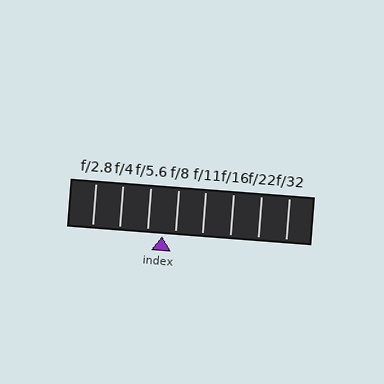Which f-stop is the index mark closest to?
The index mark is closest to f/8.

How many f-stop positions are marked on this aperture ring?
There are 8 f-stop positions marked.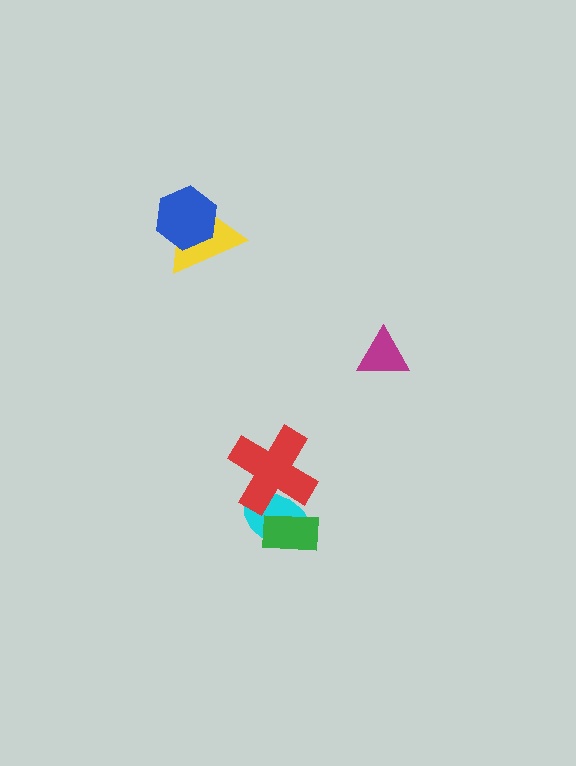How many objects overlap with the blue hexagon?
1 object overlaps with the blue hexagon.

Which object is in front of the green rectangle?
The red cross is in front of the green rectangle.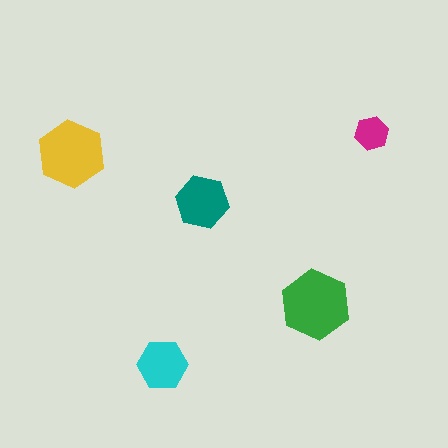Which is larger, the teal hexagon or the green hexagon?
The green one.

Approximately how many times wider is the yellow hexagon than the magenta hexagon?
About 2 times wider.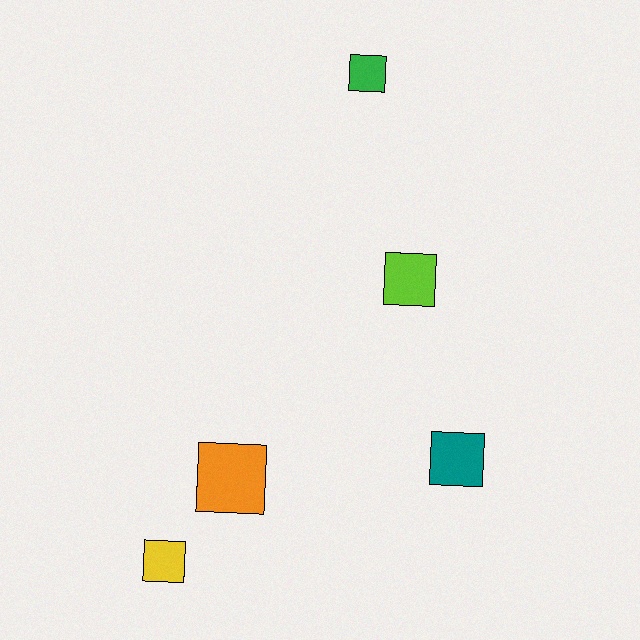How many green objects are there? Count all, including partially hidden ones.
There is 1 green object.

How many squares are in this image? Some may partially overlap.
There are 5 squares.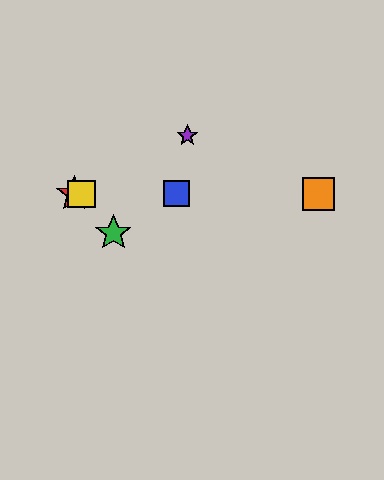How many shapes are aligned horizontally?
4 shapes (the red star, the blue square, the yellow square, the orange square) are aligned horizontally.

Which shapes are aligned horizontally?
The red star, the blue square, the yellow square, the orange square are aligned horizontally.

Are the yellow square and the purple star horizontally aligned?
No, the yellow square is at y≈194 and the purple star is at y≈136.